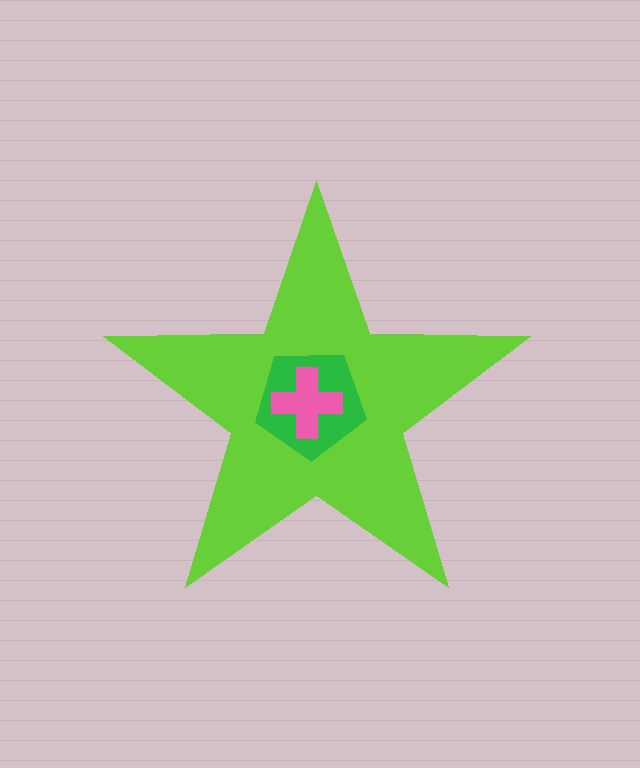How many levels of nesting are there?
3.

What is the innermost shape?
The pink cross.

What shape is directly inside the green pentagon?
The pink cross.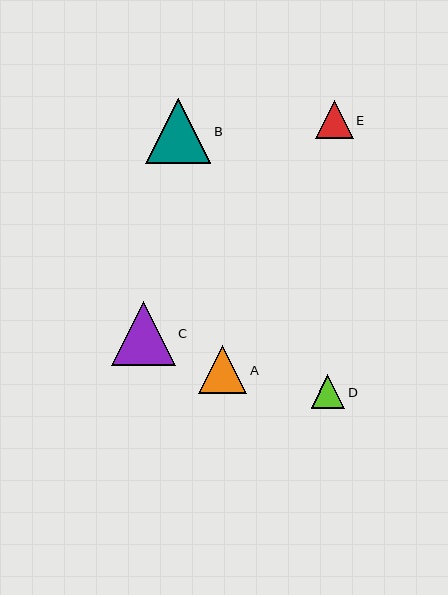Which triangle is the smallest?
Triangle D is the smallest with a size of approximately 33 pixels.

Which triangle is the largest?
Triangle B is the largest with a size of approximately 65 pixels.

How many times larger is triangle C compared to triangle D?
Triangle C is approximately 1.9 times the size of triangle D.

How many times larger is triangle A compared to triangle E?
Triangle A is approximately 1.3 times the size of triangle E.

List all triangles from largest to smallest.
From largest to smallest: B, C, A, E, D.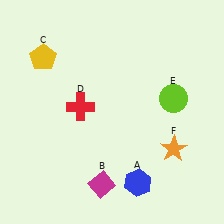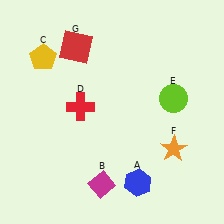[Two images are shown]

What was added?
A red square (G) was added in Image 2.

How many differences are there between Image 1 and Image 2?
There is 1 difference between the two images.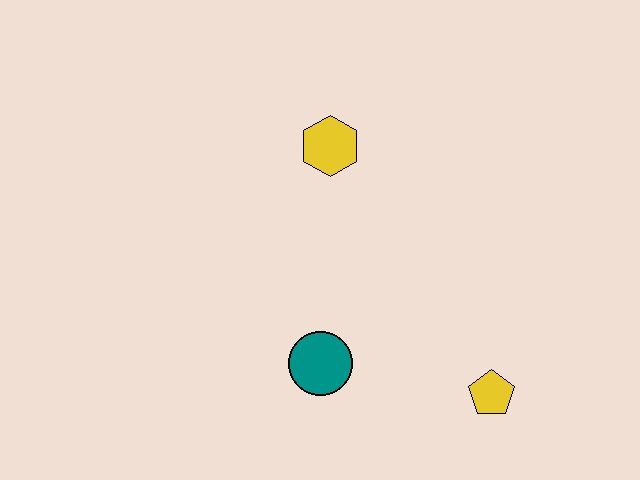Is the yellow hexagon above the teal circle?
Yes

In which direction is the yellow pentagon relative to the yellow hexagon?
The yellow pentagon is below the yellow hexagon.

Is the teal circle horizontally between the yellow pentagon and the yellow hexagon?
No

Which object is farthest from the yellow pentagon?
The yellow hexagon is farthest from the yellow pentagon.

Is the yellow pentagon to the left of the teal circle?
No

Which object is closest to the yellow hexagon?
The teal circle is closest to the yellow hexagon.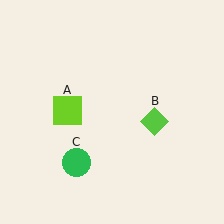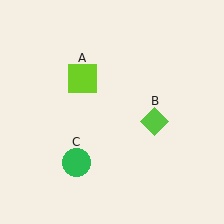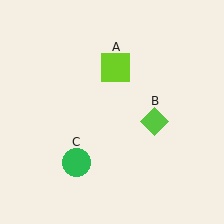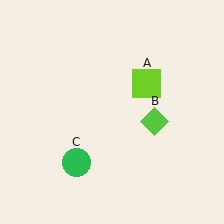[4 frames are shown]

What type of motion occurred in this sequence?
The lime square (object A) rotated clockwise around the center of the scene.